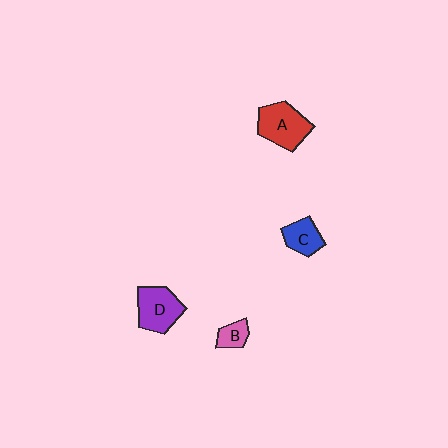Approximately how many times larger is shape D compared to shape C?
Approximately 1.5 times.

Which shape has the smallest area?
Shape B (pink).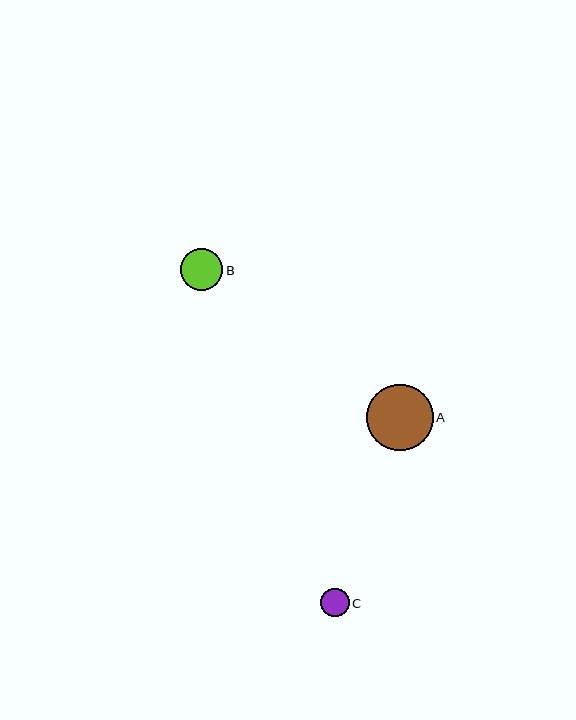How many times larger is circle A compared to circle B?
Circle A is approximately 1.6 times the size of circle B.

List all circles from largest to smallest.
From largest to smallest: A, B, C.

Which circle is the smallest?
Circle C is the smallest with a size of approximately 28 pixels.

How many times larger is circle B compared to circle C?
Circle B is approximately 1.5 times the size of circle C.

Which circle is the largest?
Circle A is the largest with a size of approximately 67 pixels.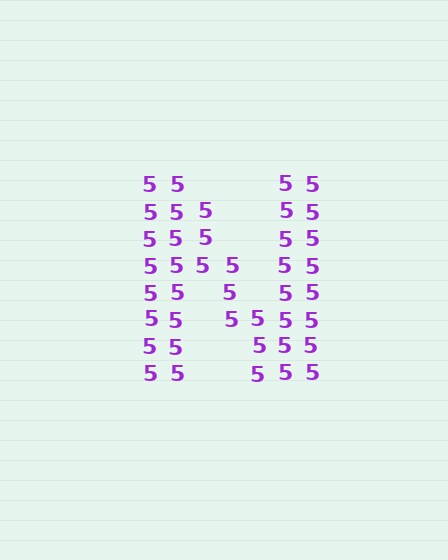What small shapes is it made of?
It is made of small digit 5's.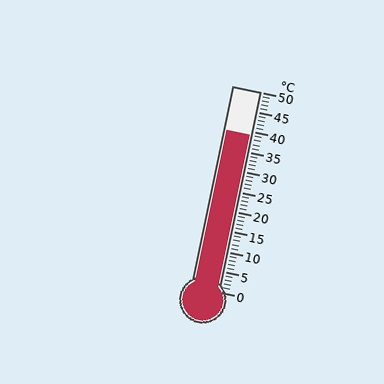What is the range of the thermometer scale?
The thermometer scale ranges from 0°C to 50°C.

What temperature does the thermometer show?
The thermometer shows approximately 39°C.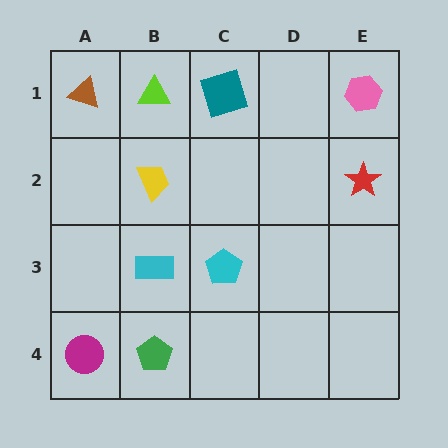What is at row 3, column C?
A cyan pentagon.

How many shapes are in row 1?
4 shapes.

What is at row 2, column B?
A yellow trapezoid.